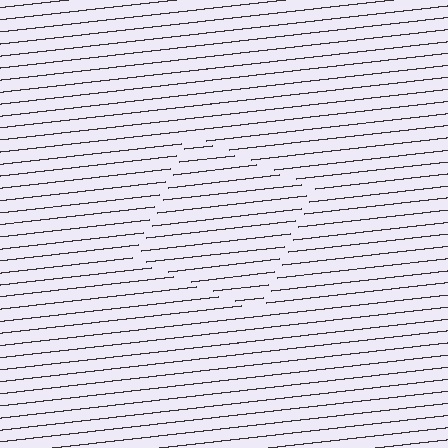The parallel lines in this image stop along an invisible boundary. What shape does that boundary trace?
An illusory square. The interior of the shape contains the same grating, shifted by half a period — the contour is defined by the phase discontinuity where line-ends from the inner and outer gratings abut.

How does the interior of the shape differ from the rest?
The interior of the shape contains the same grating, shifted by half a period — the contour is defined by the phase discontinuity where line-ends from the inner and outer gratings abut.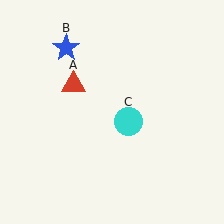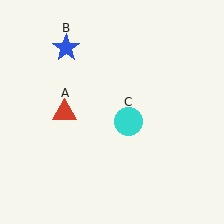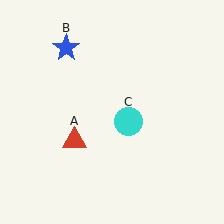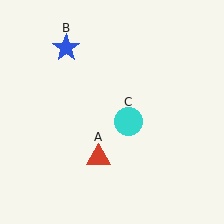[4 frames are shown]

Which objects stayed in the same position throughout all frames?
Blue star (object B) and cyan circle (object C) remained stationary.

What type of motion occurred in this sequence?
The red triangle (object A) rotated counterclockwise around the center of the scene.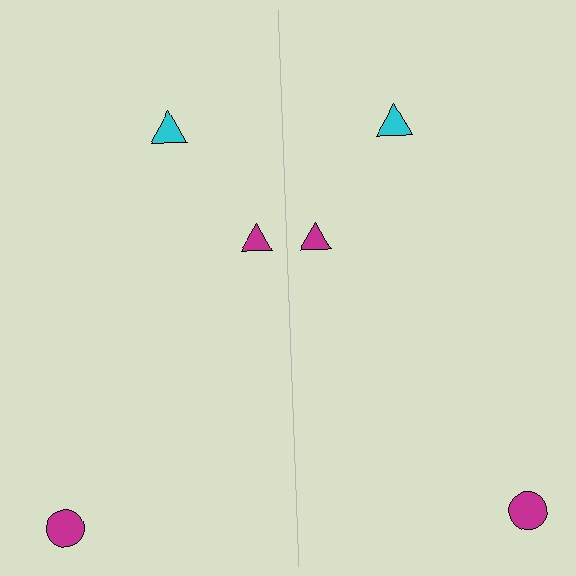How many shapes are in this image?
There are 6 shapes in this image.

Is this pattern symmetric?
Yes, this pattern has bilateral (reflection) symmetry.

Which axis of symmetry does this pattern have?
The pattern has a vertical axis of symmetry running through the center of the image.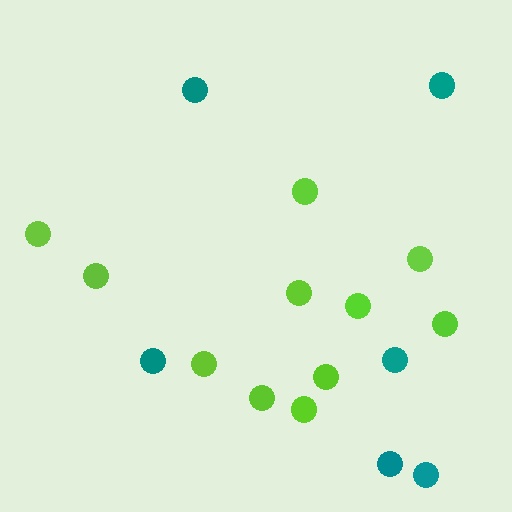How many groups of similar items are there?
There are 2 groups: one group of teal circles (6) and one group of lime circles (11).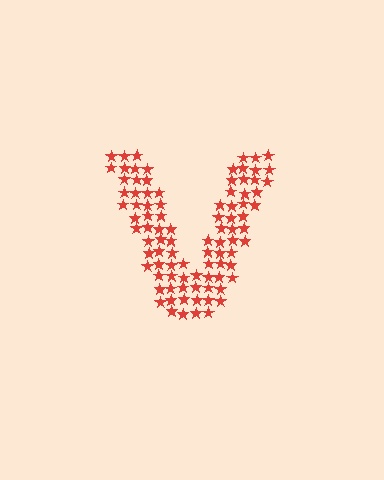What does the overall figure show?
The overall figure shows the letter V.